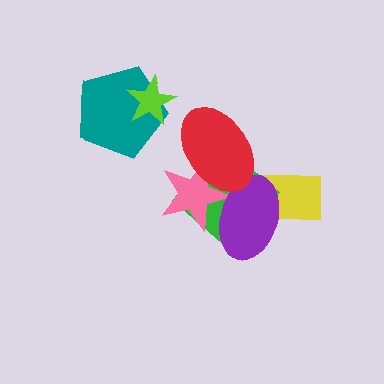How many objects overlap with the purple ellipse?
4 objects overlap with the purple ellipse.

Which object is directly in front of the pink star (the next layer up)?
The purple ellipse is directly in front of the pink star.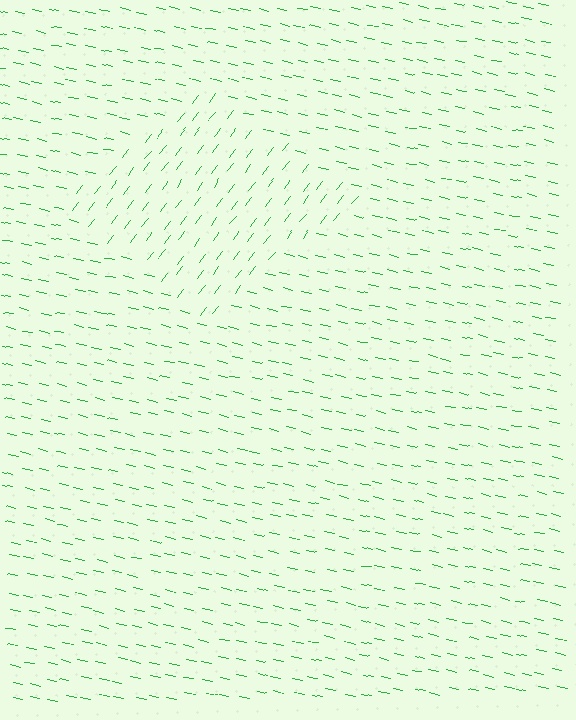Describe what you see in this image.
The image is filled with small green line segments. A diamond region in the image has lines oriented differently from the surrounding lines, creating a visible texture boundary.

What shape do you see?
I see a diamond.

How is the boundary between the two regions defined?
The boundary is defined purely by a change in line orientation (approximately 65 degrees difference). All lines are the same color and thickness.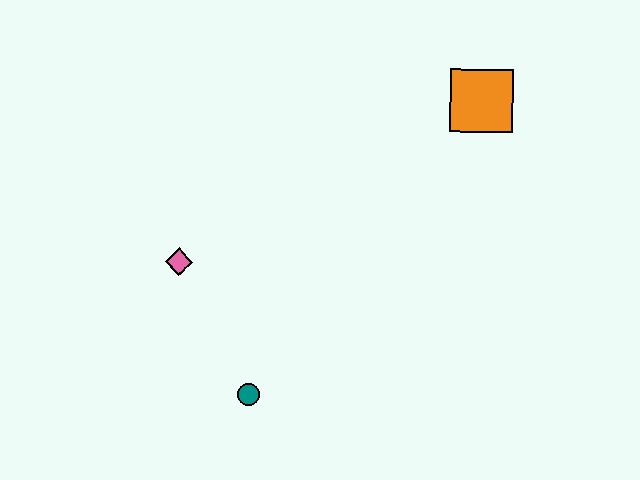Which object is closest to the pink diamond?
The teal circle is closest to the pink diamond.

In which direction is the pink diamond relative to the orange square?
The pink diamond is to the left of the orange square.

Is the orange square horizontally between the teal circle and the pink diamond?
No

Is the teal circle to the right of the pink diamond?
Yes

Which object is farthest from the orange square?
The teal circle is farthest from the orange square.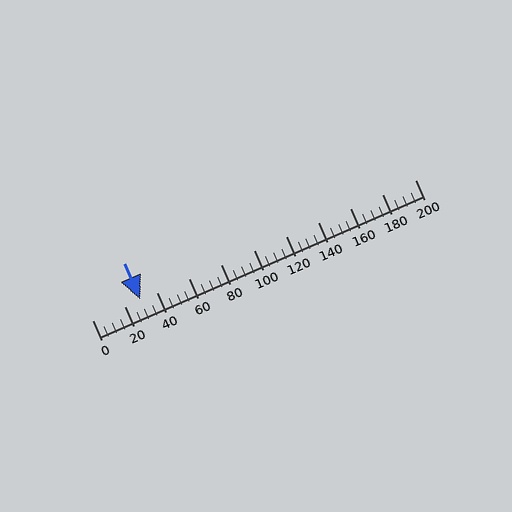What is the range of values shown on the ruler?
The ruler shows values from 0 to 200.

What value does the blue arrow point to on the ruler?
The blue arrow points to approximately 30.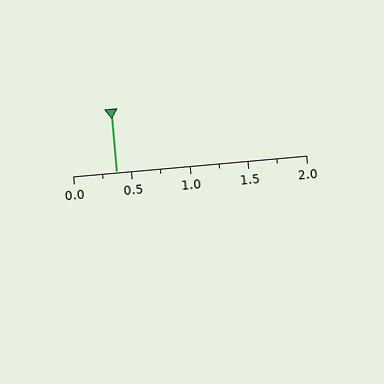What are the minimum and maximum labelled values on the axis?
The axis runs from 0.0 to 2.0.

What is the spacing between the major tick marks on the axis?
The major ticks are spaced 0.5 apart.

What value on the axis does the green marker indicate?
The marker indicates approximately 0.38.